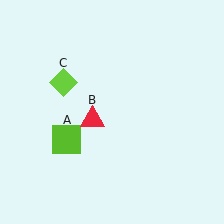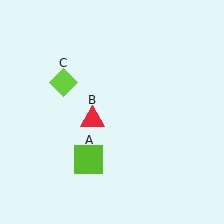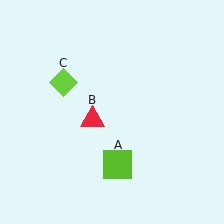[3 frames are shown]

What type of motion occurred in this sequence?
The lime square (object A) rotated counterclockwise around the center of the scene.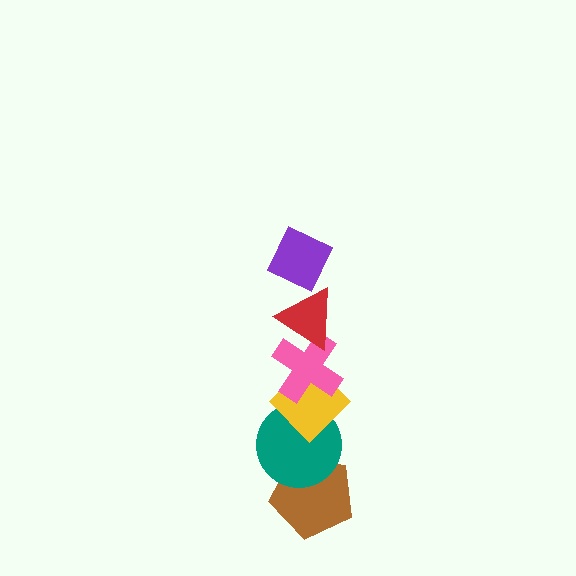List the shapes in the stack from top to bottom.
From top to bottom: the purple diamond, the red triangle, the pink cross, the yellow diamond, the teal circle, the brown pentagon.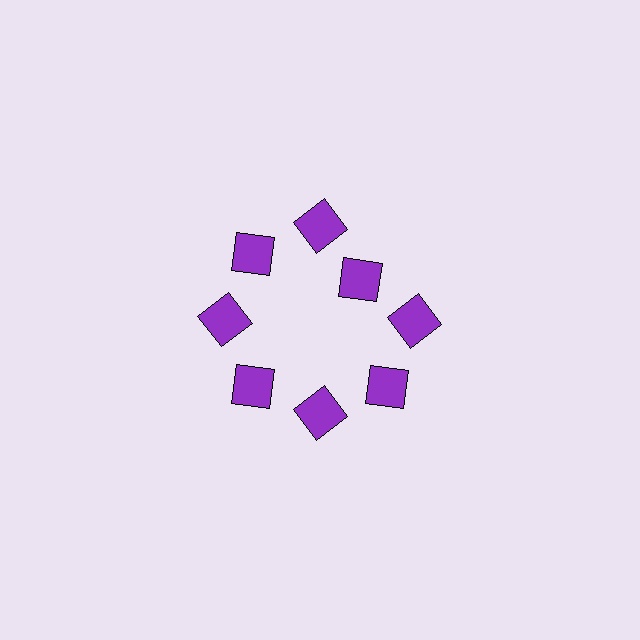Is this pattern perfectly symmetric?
No. The 8 purple squares are arranged in a ring, but one element near the 2 o'clock position is pulled inward toward the center, breaking the 8-fold rotational symmetry.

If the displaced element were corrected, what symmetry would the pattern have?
It would have 8-fold rotational symmetry — the pattern would map onto itself every 45 degrees.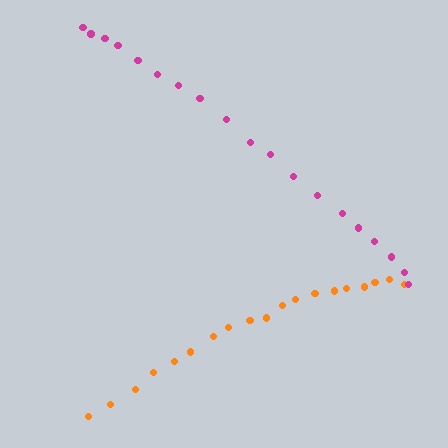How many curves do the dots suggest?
There are 2 distinct paths.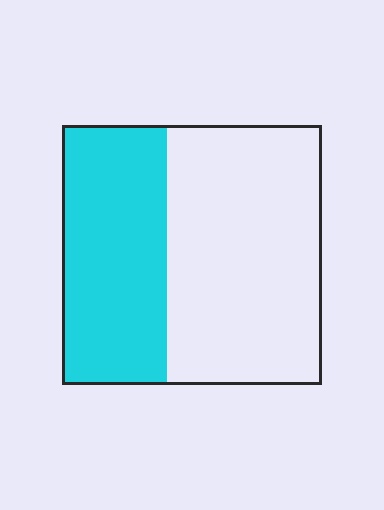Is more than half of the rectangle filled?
No.